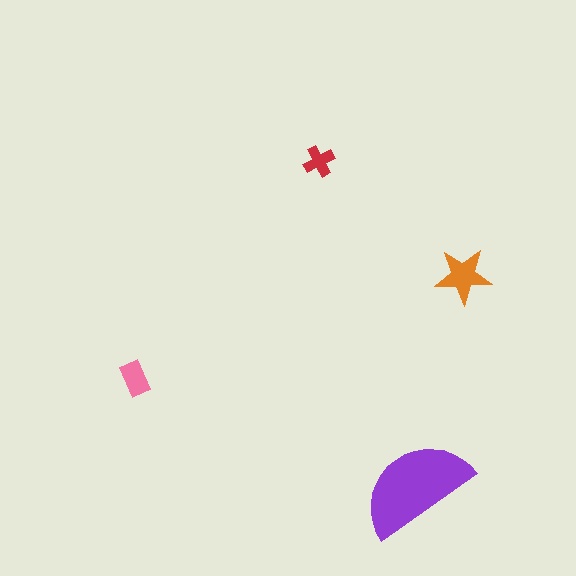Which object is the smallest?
The red cross.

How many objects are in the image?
There are 4 objects in the image.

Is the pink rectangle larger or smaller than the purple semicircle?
Smaller.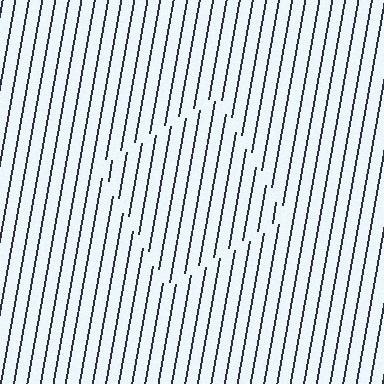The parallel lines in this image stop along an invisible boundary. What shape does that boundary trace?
An illusory square. The interior of the shape contains the same grating, shifted by half a period — the contour is defined by the phase discontinuity where line-ends from the inner and outer gratings abut.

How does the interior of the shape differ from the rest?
The interior of the shape contains the same grating, shifted by half a period — the contour is defined by the phase discontinuity where line-ends from the inner and outer gratings abut.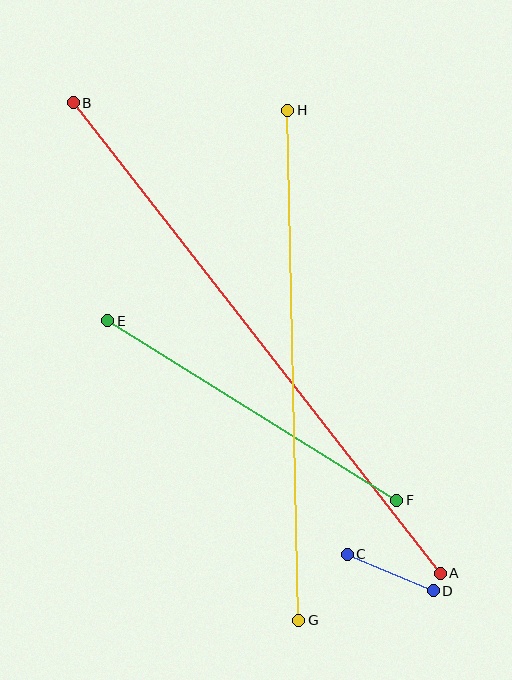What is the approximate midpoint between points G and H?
The midpoint is at approximately (293, 365) pixels.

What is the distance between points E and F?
The distance is approximately 340 pixels.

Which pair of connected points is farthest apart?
Points A and B are farthest apart.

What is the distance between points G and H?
The distance is approximately 510 pixels.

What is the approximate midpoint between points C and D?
The midpoint is at approximately (390, 573) pixels.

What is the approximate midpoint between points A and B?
The midpoint is at approximately (257, 338) pixels.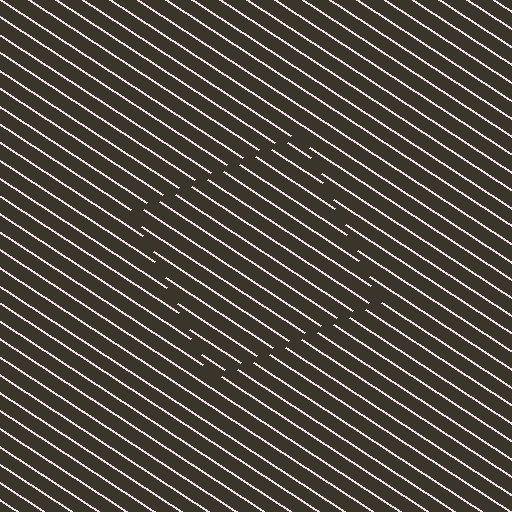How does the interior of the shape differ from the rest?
The interior of the shape contains the same grating, shifted by half a period — the contour is defined by the phase discontinuity where line-ends from the inner and outer gratings abut.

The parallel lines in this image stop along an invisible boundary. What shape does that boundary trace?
An illusory square. The interior of the shape contains the same grating, shifted by half a period — the contour is defined by the phase discontinuity where line-ends from the inner and outer gratings abut.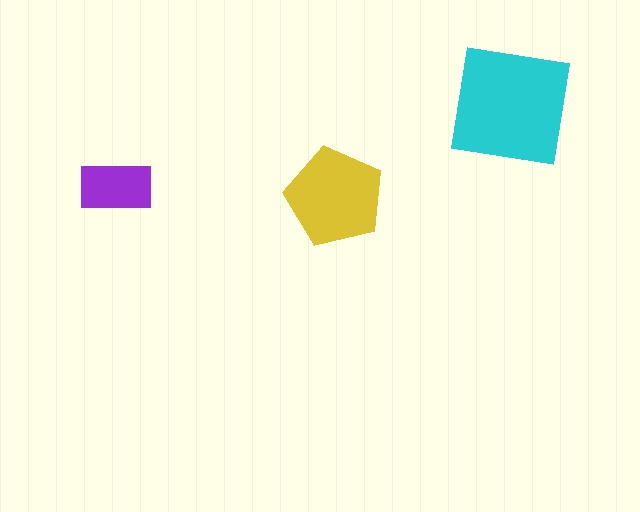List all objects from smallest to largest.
The purple rectangle, the yellow pentagon, the cyan square.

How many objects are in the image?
There are 3 objects in the image.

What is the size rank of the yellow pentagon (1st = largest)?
2nd.